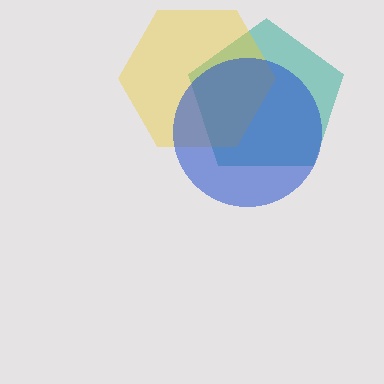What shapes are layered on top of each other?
The layered shapes are: a teal pentagon, a yellow hexagon, a blue circle.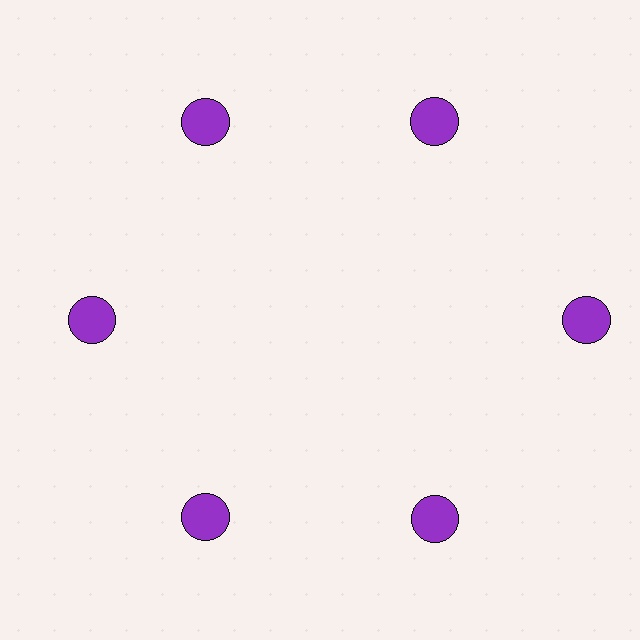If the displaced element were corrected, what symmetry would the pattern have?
It would have 6-fold rotational symmetry — the pattern would map onto itself every 60 degrees.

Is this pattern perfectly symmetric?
No. The 6 purple circles are arranged in a ring, but one element near the 3 o'clock position is pushed outward from the center, breaking the 6-fold rotational symmetry.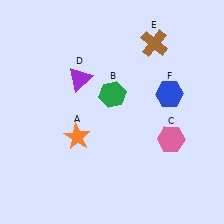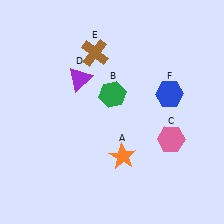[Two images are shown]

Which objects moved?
The objects that moved are: the orange star (A), the brown cross (E).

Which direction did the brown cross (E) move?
The brown cross (E) moved left.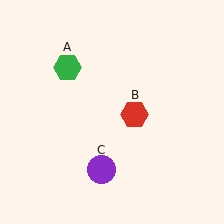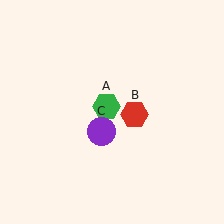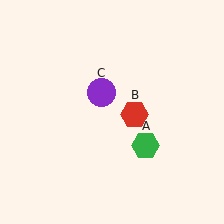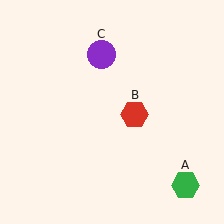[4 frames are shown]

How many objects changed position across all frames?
2 objects changed position: green hexagon (object A), purple circle (object C).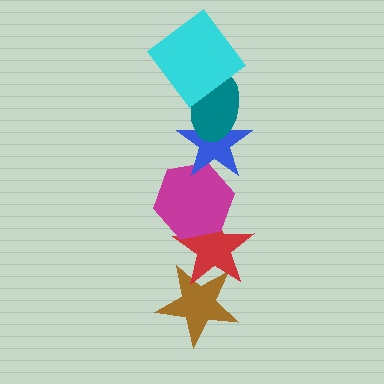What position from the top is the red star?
The red star is 5th from the top.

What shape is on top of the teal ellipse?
The cyan diamond is on top of the teal ellipse.